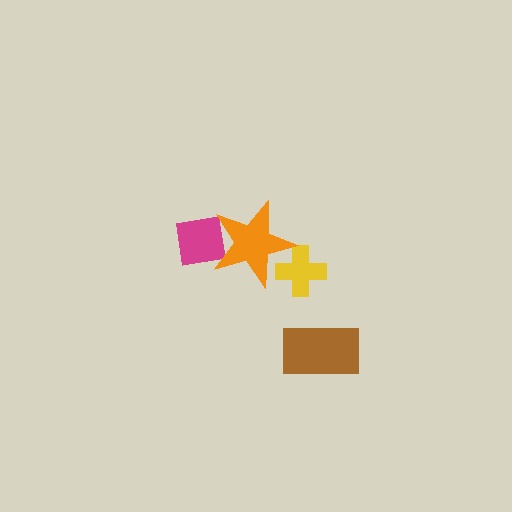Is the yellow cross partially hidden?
Yes, it is partially covered by another shape.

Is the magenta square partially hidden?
Yes, it is partially covered by another shape.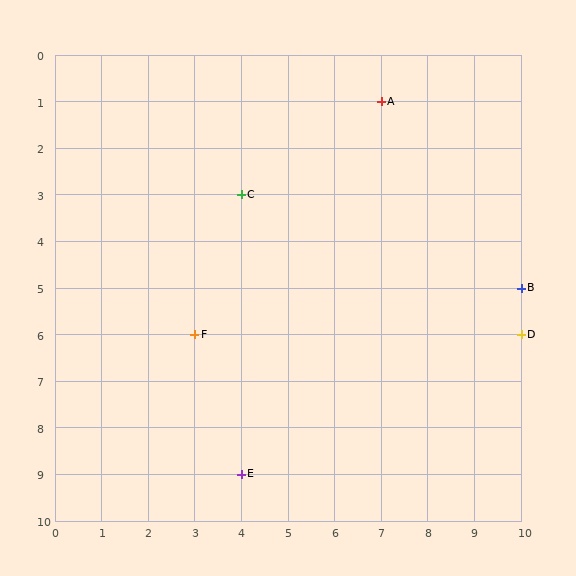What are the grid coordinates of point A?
Point A is at grid coordinates (7, 1).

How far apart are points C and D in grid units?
Points C and D are 6 columns and 3 rows apart (about 6.7 grid units diagonally).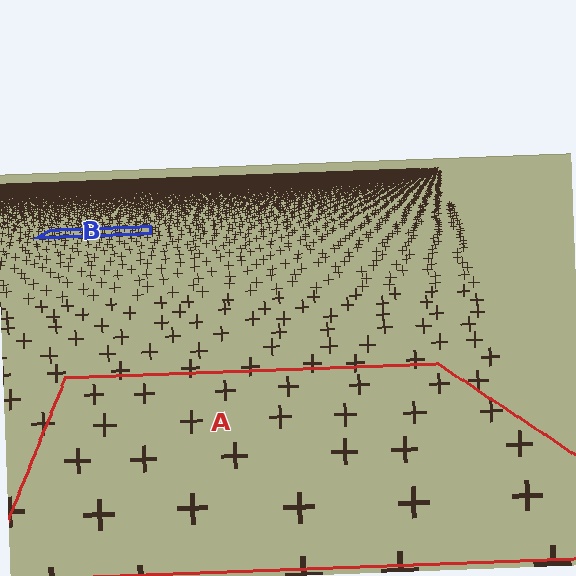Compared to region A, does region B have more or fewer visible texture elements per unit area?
Region B has more texture elements per unit area — they are packed more densely because it is farther away.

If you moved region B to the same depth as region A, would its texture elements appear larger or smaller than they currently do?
They would appear larger. At a closer depth, the same texture elements are projected at a bigger on-screen size.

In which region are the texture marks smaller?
The texture marks are smaller in region B, because it is farther away.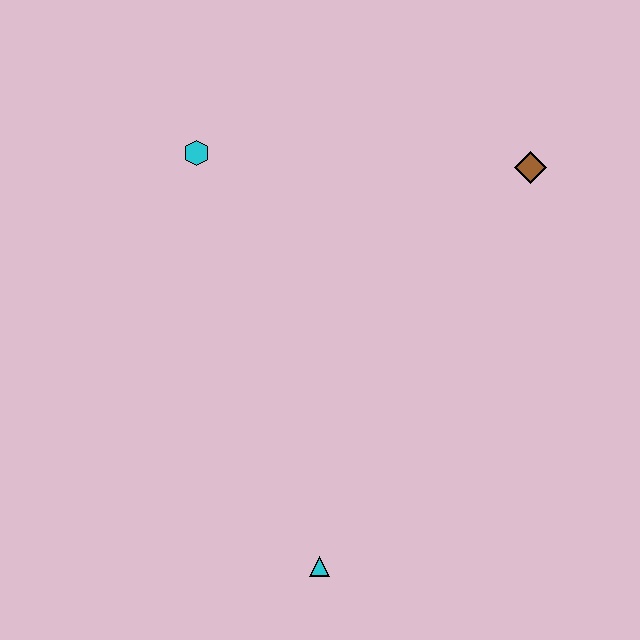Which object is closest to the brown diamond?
The cyan hexagon is closest to the brown diamond.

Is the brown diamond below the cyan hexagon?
Yes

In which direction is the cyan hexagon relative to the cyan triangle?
The cyan hexagon is above the cyan triangle.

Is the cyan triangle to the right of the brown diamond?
No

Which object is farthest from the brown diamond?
The cyan triangle is farthest from the brown diamond.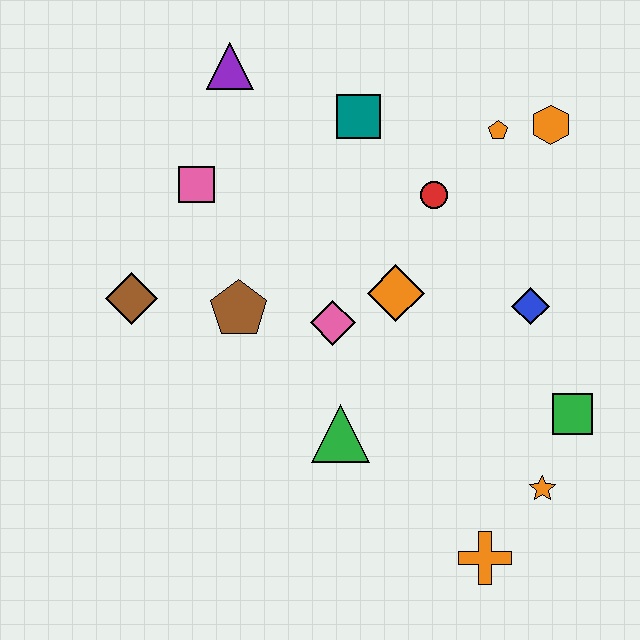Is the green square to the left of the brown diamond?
No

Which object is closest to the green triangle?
The pink diamond is closest to the green triangle.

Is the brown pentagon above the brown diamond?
No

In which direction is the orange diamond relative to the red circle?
The orange diamond is below the red circle.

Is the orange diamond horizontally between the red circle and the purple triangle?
Yes